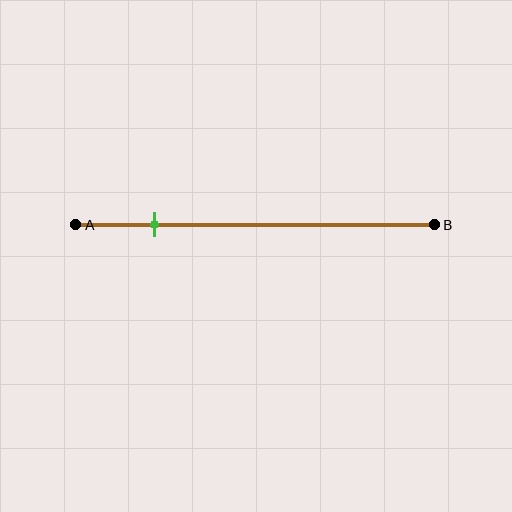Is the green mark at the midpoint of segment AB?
No, the mark is at about 20% from A, not at the 50% midpoint.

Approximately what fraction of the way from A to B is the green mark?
The green mark is approximately 20% of the way from A to B.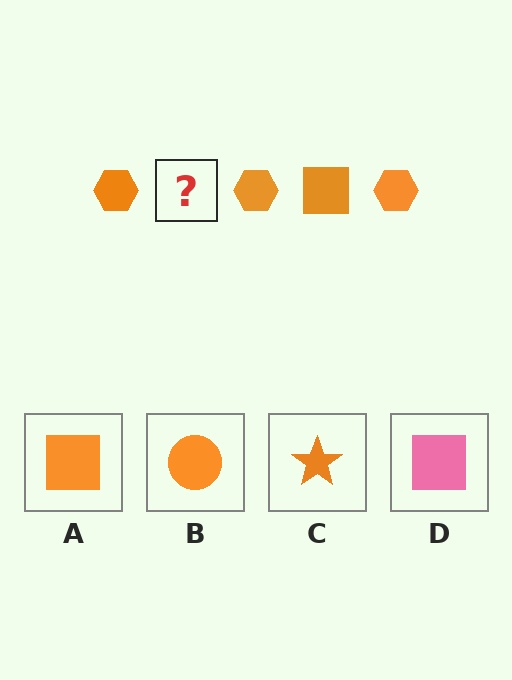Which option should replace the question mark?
Option A.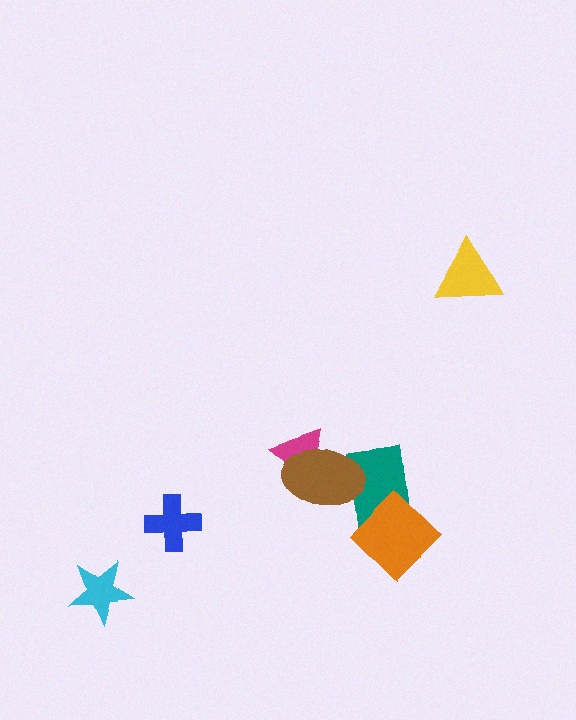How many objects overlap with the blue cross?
0 objects overlap with the blue cross.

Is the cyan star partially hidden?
No, no other shape covers it.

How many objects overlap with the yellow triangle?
0 objects overlap with the yellow triangle.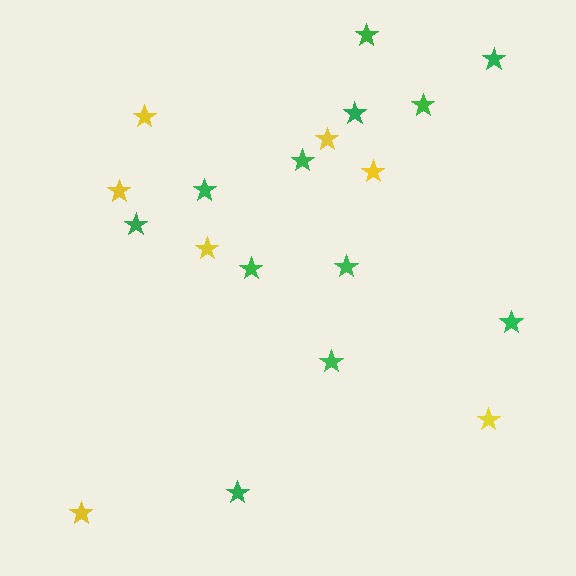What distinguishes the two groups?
There are 2 groups: one group of yellow stars (7) and one group of green stars (12).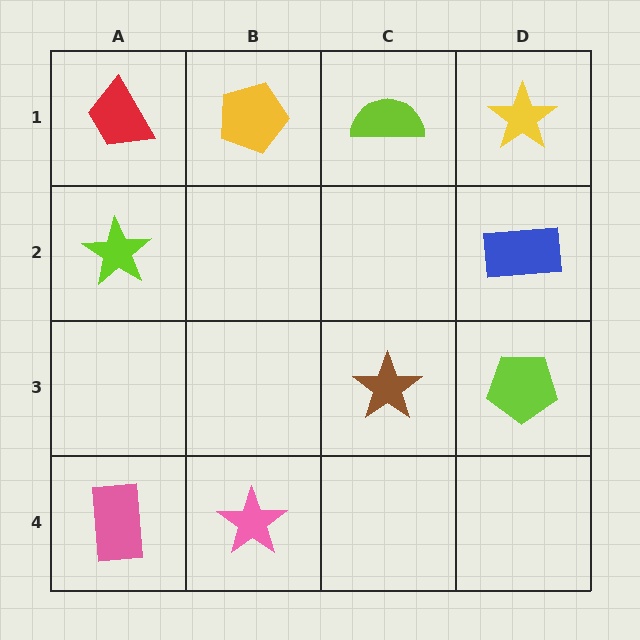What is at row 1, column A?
A red trapezoid.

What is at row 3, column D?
A lime pentagon.